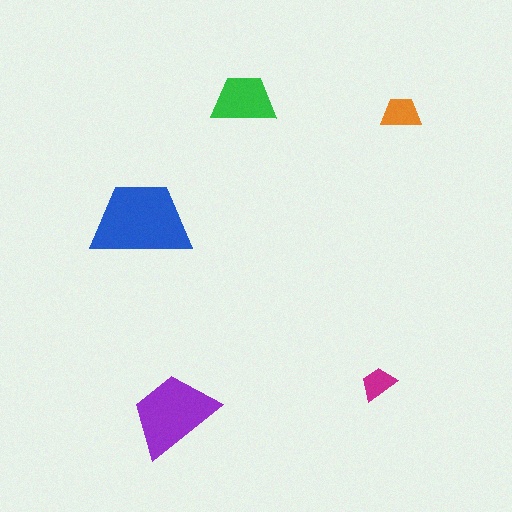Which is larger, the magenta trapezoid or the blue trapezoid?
The blue one.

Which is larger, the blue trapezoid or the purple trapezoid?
The blue one.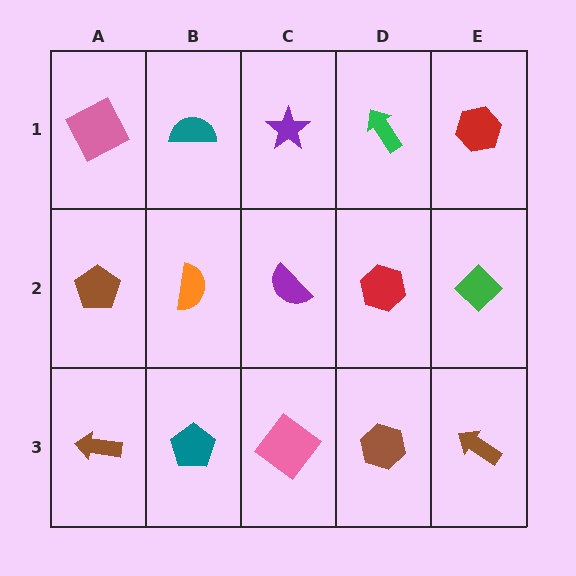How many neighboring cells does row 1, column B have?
3.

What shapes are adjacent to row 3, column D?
A red hexagon (row 2, column D), a pink diamond (row 3, column C), a brown arrow (row 3, column E).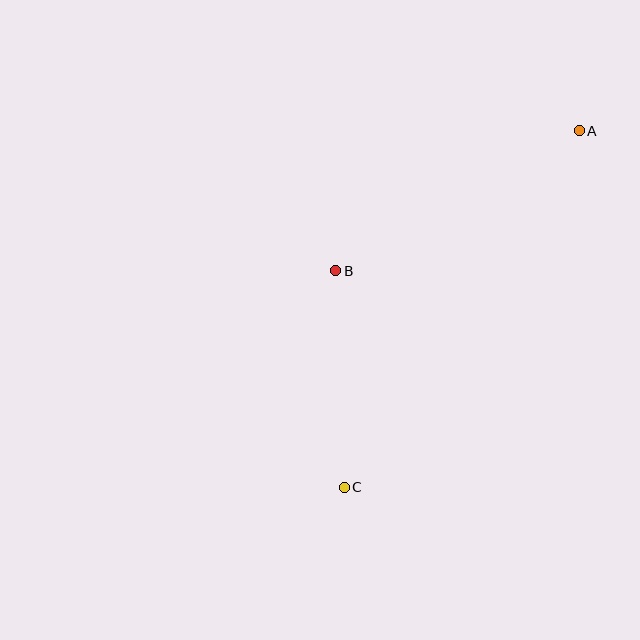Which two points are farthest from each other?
Points A and C are farthest from each other.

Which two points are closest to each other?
Points B and C are closest to each other.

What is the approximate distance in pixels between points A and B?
The distance between A and B is approximately 281 pixels.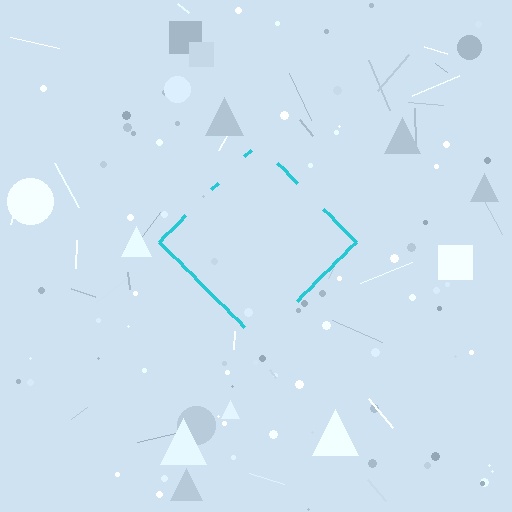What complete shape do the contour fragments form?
The contour fragments form a diamond.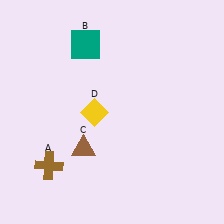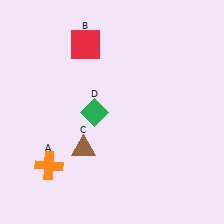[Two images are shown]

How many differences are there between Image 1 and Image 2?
There are 3 differences between the two images.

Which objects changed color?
A changed from brown to orange. B changed from teal to red. D changed from yellow to green.